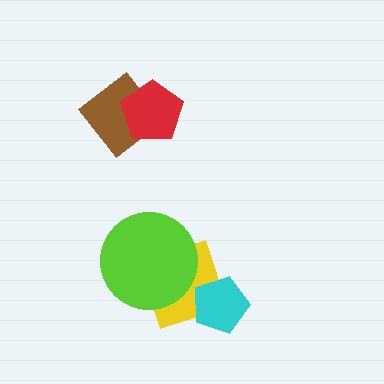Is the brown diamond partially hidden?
Yes, it is partially covered by another shape.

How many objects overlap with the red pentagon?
1 object overlaps with the red pentagon.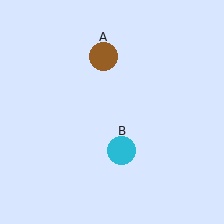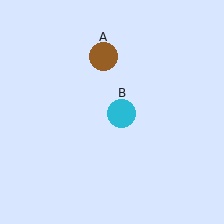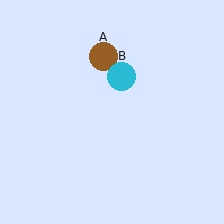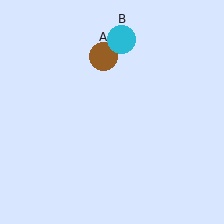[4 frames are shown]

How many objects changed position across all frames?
1 object changed position: cyan circle (object B).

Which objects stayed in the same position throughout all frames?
Brown circle (object A) remained stationary.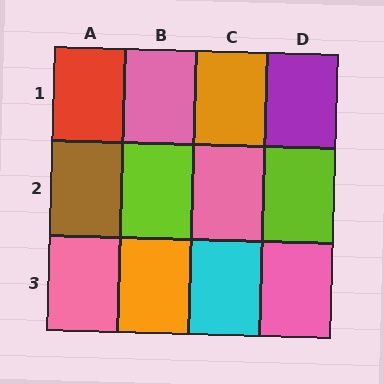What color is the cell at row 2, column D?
Lime.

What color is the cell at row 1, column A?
Red.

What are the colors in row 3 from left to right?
Pink, orange, cyan, pink.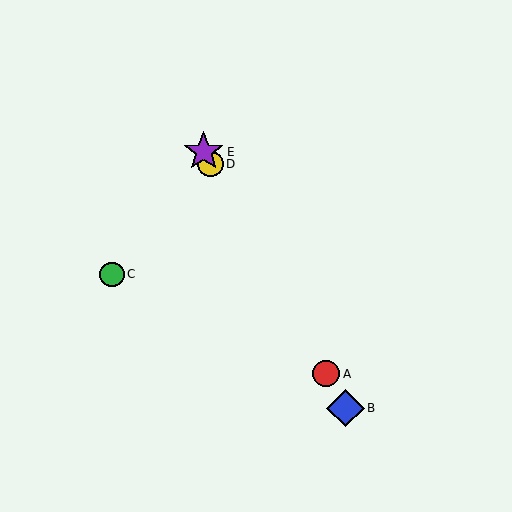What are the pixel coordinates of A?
Object A is at (326, 374).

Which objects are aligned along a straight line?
Objects A, B, D, E are aligned along a straight line.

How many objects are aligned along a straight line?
4 objects (A, B, D, E) are aligned along a straight line.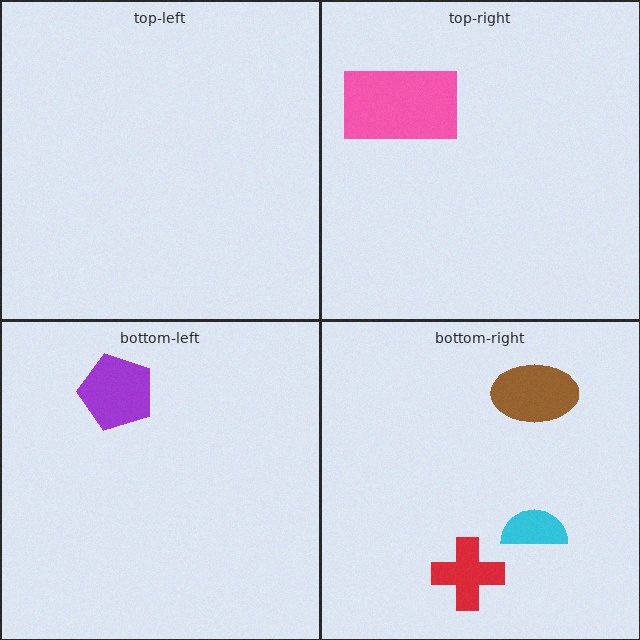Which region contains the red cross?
The bottom-right region.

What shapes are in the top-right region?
The pink rectangle.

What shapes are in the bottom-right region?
The cyan semicircle, the brown ellipse, the red cross.